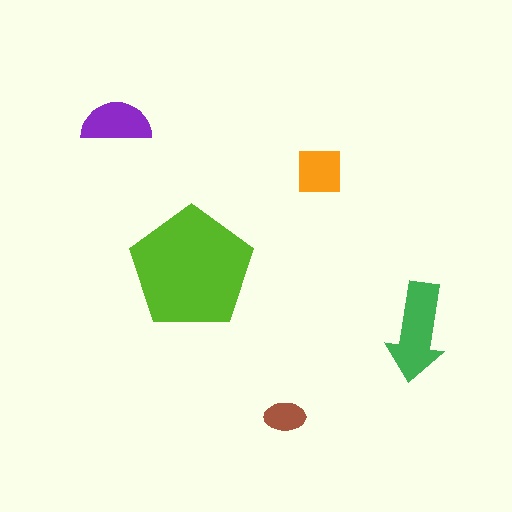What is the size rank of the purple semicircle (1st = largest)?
3rd.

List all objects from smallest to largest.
The brown ellipse, the orange square, the purple semicircle, the green arrow, the lime pentagon.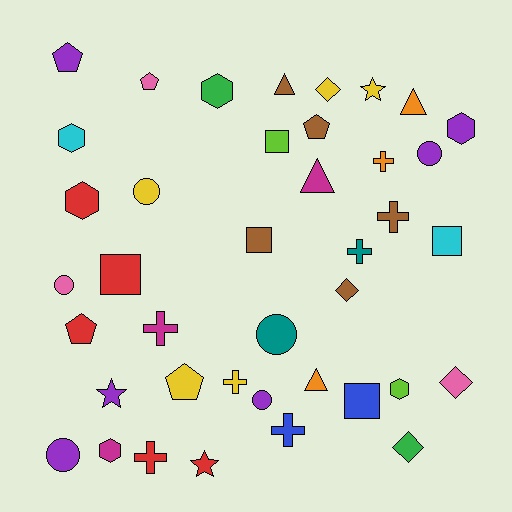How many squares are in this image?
There are 5 squares.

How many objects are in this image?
There are 40 objects.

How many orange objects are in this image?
There are 3 orange objects.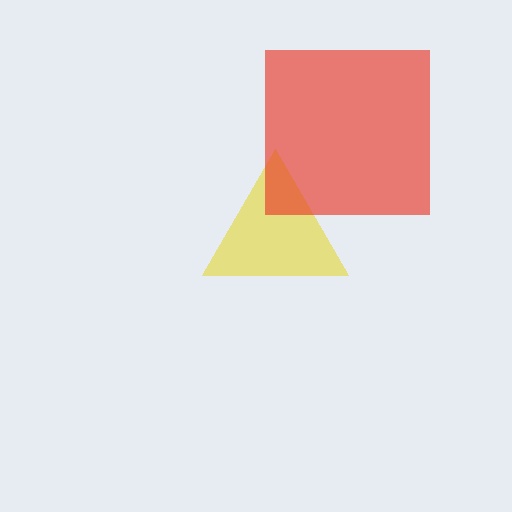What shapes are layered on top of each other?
The layered shapes are: a yellow triangle, a red square.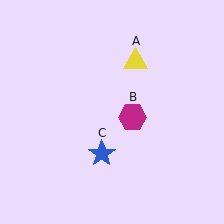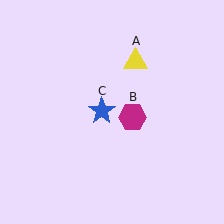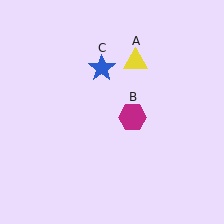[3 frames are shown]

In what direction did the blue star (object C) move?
The blue star (object C) moved up.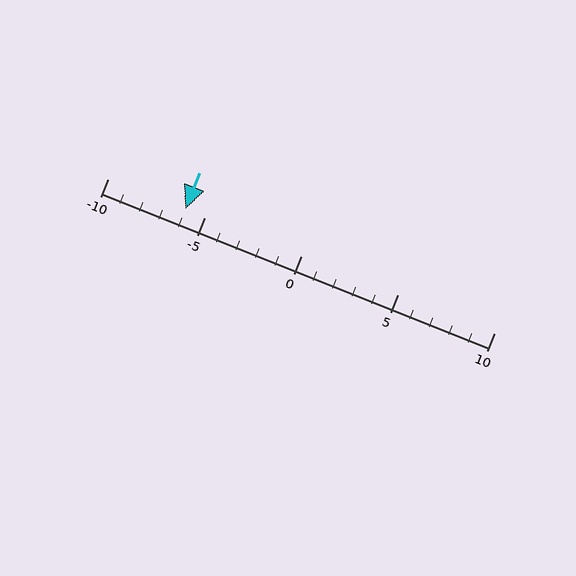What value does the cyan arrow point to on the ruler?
The cyan arrow points to approximately -6.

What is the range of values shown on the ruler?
The ruler shows values from -10 to 10.